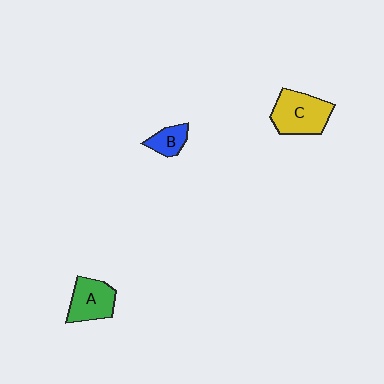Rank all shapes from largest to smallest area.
From largest to smallest: C (yellow), A (green), B (blue).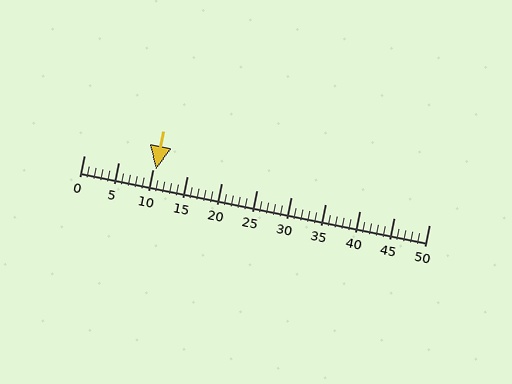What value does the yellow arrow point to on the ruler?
The yellow arrow points to approximately 10.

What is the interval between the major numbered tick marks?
The major tick marks are spaced 5 units apart.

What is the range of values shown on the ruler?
The ruler shows values from 0 to 50.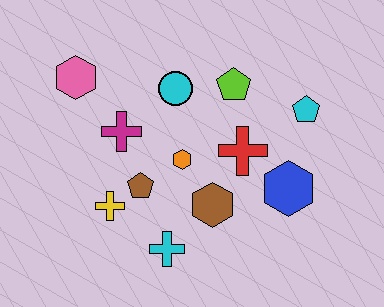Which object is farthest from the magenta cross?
The cyan pentagon is farthest from the magenta cross.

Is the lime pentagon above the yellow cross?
Yes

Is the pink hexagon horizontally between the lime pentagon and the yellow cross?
No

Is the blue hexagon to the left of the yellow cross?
No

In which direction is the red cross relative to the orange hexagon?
The red cross is to the right of the orange hexagon.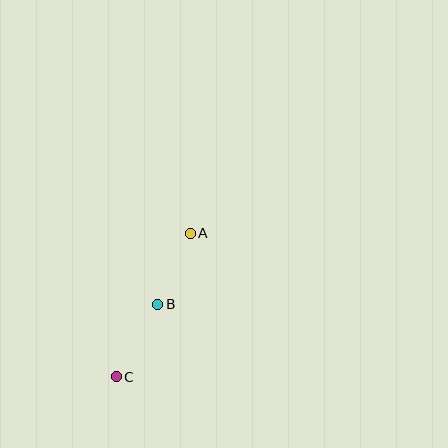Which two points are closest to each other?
Points A and B are closest to each other.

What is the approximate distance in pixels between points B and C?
The distance between B and C is approximately 84 pixels.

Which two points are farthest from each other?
Points A and C are farthest from each other.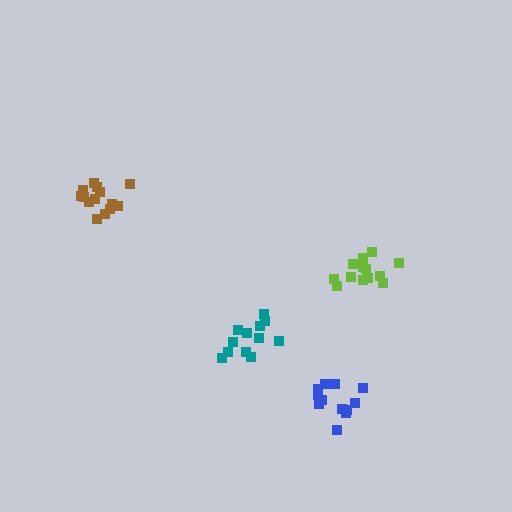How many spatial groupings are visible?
There are 4 spatial groupings.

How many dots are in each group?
Group 1: 13 dots, Group 2: 14 dots, Group 3: 12 dots, Group 4: 12 dots (51 total).